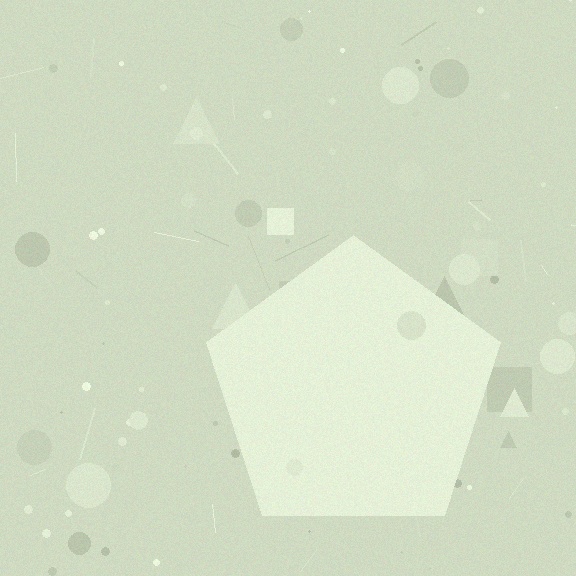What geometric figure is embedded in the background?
A pentagon is embedded in the background.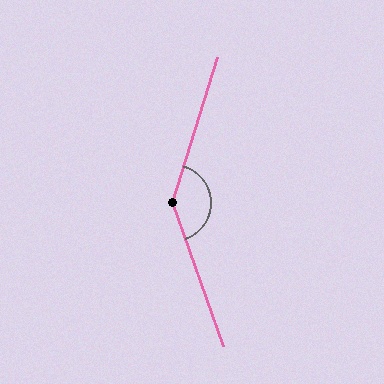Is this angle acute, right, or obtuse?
It is obtuse.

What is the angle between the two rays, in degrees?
Approximately 143 degrees.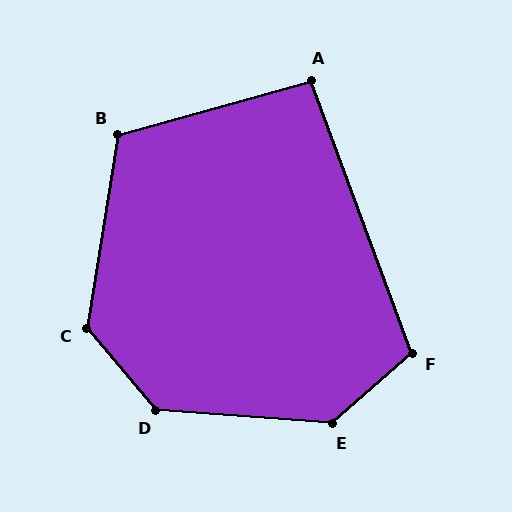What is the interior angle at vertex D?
Approximately 134 degrees (obtuse).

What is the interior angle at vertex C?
Approximately 131 degrees (obtuse).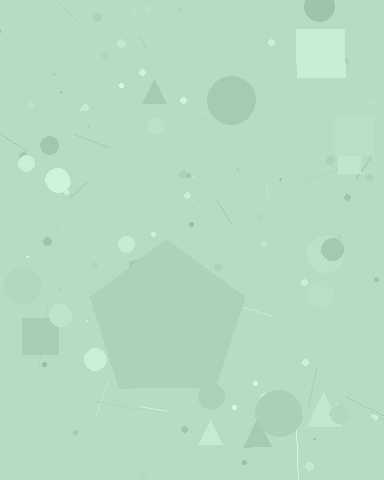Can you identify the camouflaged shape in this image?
The camouflaged shape is a pentagon.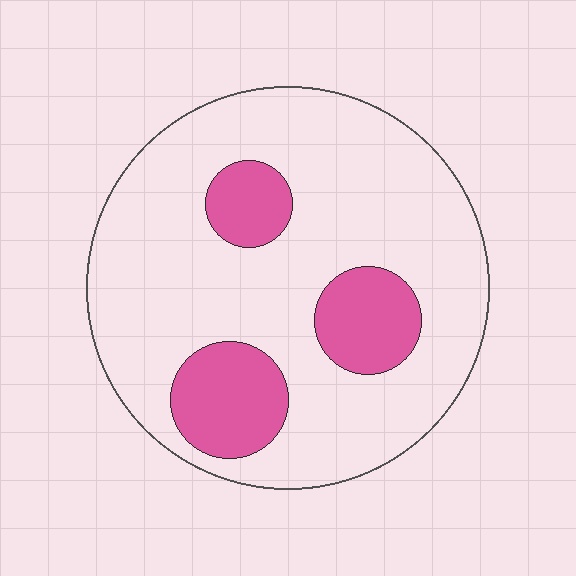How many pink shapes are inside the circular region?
3.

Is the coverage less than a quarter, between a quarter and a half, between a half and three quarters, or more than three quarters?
Less than a quarter.